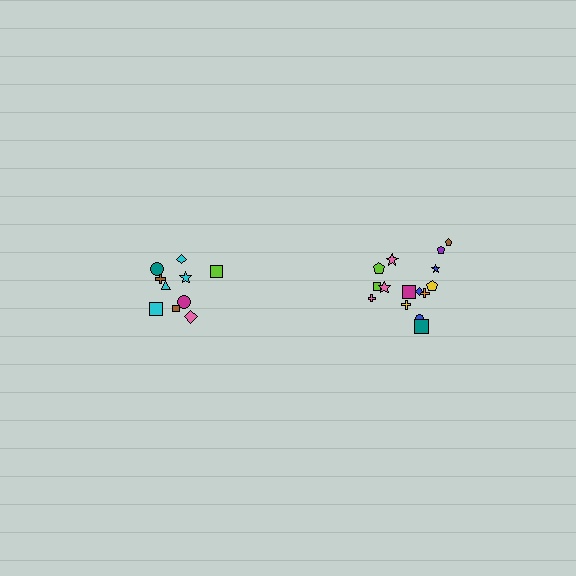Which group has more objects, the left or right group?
The right group.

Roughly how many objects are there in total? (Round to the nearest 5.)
Roughly 25 objects in total.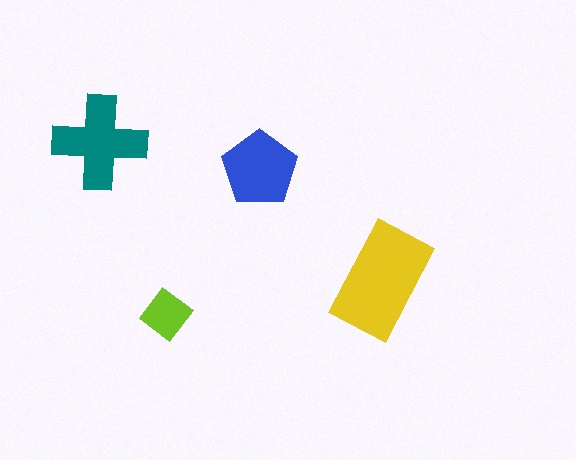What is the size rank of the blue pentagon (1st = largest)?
3rd.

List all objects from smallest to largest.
The lime diamond, the blue pentagon, the teal cross, the yellow rectangle.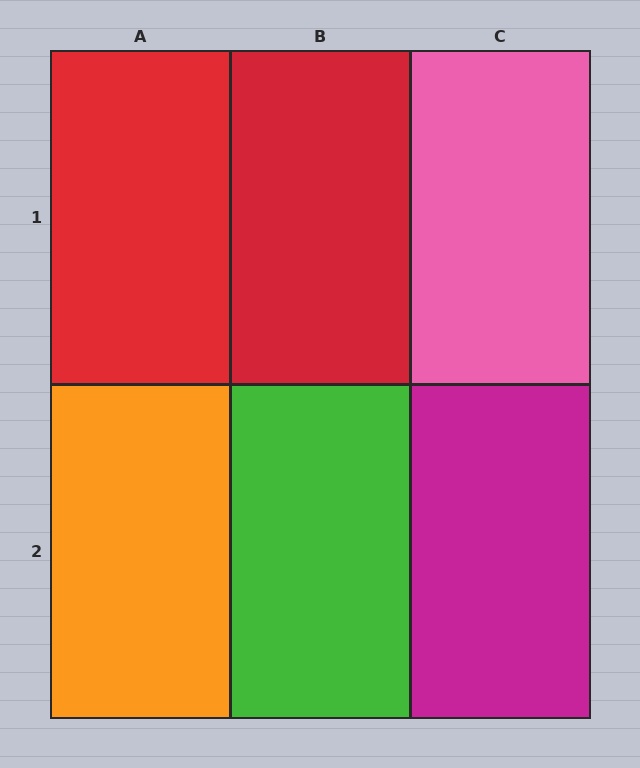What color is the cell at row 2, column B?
Green.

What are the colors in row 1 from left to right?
Red, red, pink.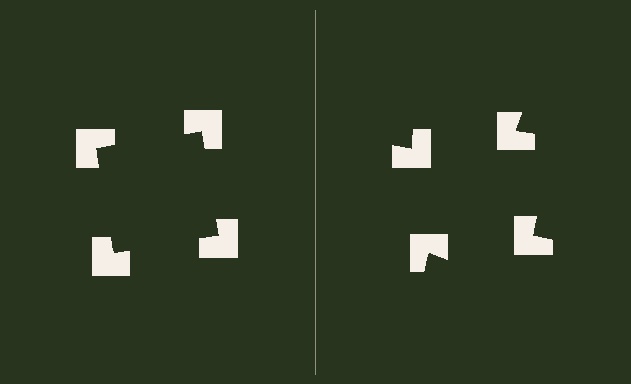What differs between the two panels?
The notched squares are positioned identically on both sides; only the wedge orientations differ. On the left they align to a square; on the right they are misaligned.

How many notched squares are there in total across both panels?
8 — 4 on each side.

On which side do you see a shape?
An illusory square appears on the left side. On the right side the wedge cuts are rotated, so no coherent shape forms.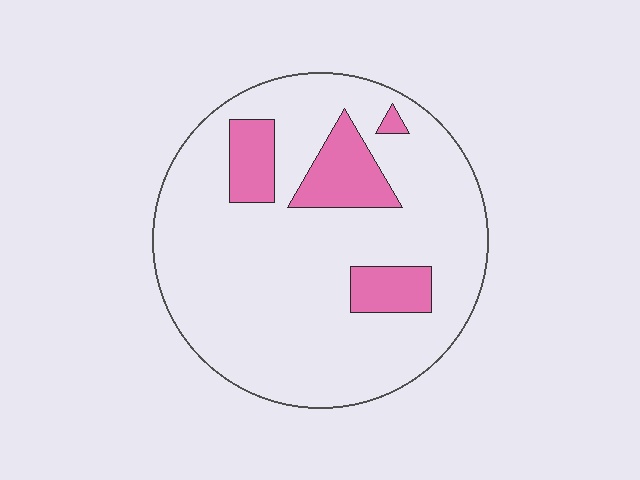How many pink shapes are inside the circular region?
4.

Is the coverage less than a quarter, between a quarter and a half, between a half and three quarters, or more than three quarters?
Less than a quarter.